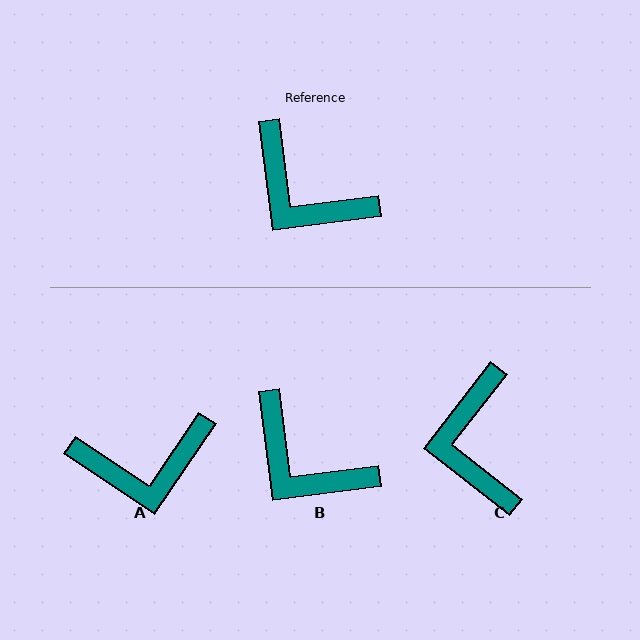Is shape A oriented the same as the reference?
No, it is off by about 49 degrees.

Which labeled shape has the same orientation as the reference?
B.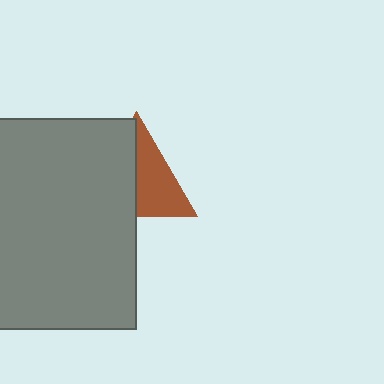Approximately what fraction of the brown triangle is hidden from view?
Roughly 51% of the brown triangle is hidden behind the gray rectangle.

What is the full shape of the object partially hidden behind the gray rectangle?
The partially hidden object is a brown triangle.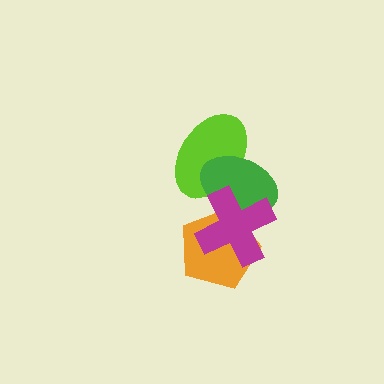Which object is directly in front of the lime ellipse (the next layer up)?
The green ellipse is directly in front of the lime ellipse.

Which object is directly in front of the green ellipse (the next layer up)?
The orange pentagon is directly in front of the green ellipse.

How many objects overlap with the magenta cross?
3 objects overlap with the magenta cross.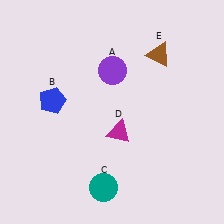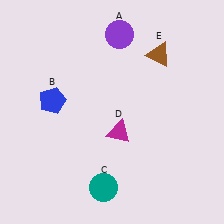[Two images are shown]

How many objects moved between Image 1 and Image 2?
1 object moved between the two images.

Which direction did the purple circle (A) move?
The purple circle (A) moved up.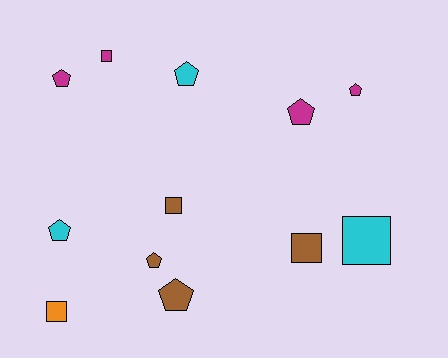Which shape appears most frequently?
Pentagon, with 7 objects.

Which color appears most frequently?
Brown, with 4 objects.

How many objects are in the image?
There are 12 objects.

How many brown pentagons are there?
There are 2 brown pentagons.